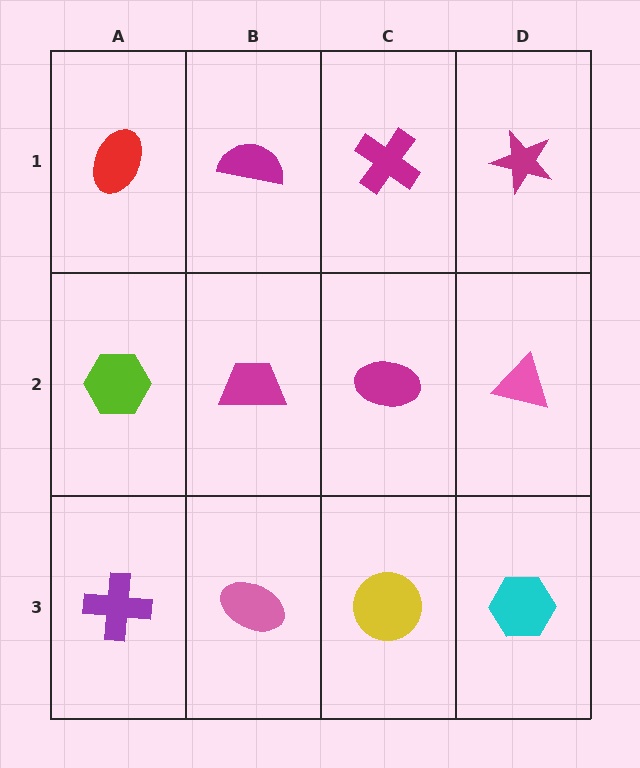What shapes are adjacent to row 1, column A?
A lime hexagon (row 2, column A), a magenta semicircle (row 1, column B).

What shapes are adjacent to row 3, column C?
A magenta ellipse (row 2, column C), a pink ellipse (row 3, column B), a cyan hexagon (row 3, column D).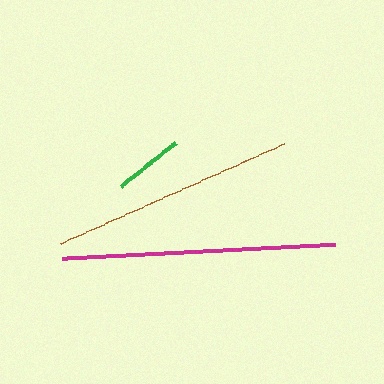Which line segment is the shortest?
The green line is the shortest at approximately 70 pixels.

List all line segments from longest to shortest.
From longest to shortest: magenta, brown, green.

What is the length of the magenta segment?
The magenta segment is approximately 273 pixels long.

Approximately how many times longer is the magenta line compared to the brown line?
The magenta line is approximately 1.1 times the length of the brown line.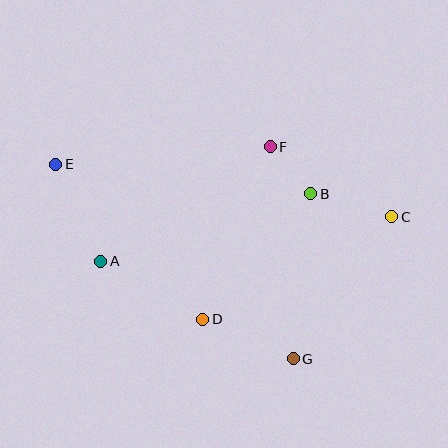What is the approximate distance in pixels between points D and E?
The distance between D and E is approximately 214 pixels.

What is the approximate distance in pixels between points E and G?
The distance between E and G is approximately 307 pixels.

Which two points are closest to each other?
Points B and F are closest to each other.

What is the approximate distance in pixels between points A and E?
The distance between A and E is approximately 107 pixels.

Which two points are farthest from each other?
Points C and E are farthest from each other.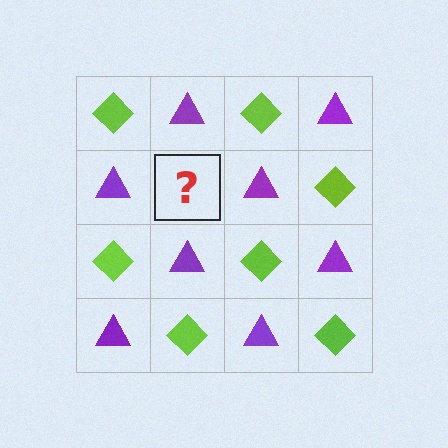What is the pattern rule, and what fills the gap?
The rule is that it alternates lime diamond and purple triangle in a checkerboard pattern. The gap should be filled with a lime diamond.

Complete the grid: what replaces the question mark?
The question mark should be replaced with a lime diamond.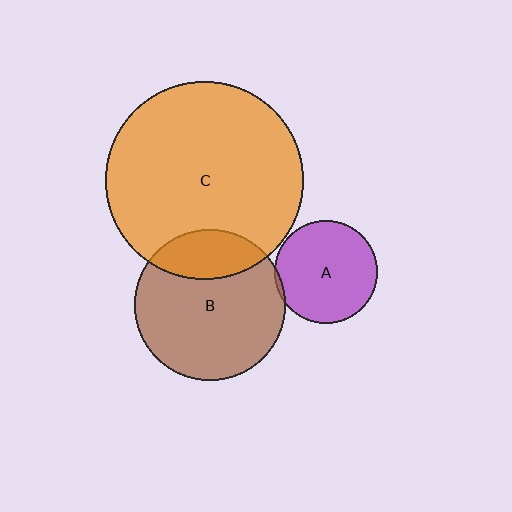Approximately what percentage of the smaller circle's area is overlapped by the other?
Approximately 5%.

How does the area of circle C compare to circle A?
Approximately 3.7 times.